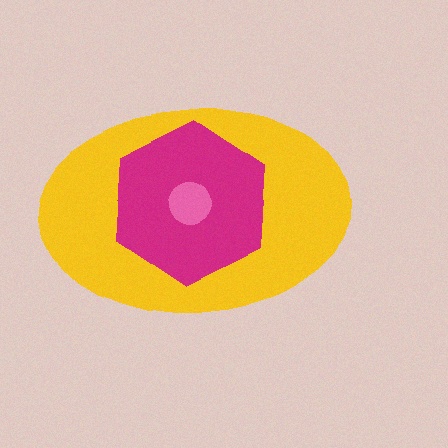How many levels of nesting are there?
3.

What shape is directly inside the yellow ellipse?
The magenta hexagon.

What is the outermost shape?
The yellow ellipse.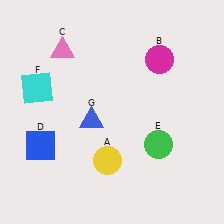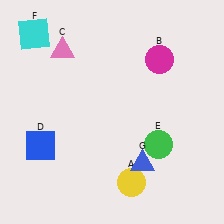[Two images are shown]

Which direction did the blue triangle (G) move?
The blue triangle (G) moved right.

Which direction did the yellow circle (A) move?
The yellow circle (A) moved right.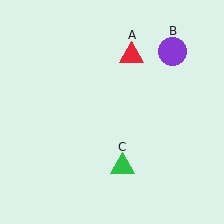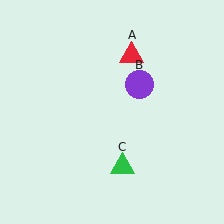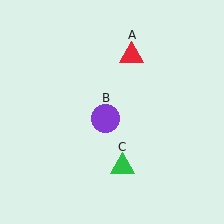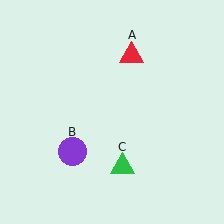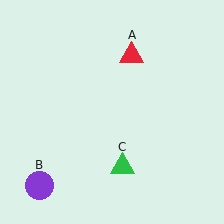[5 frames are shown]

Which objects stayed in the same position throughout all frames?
Red triangle (object A) and green triangle (object C) remained stationary.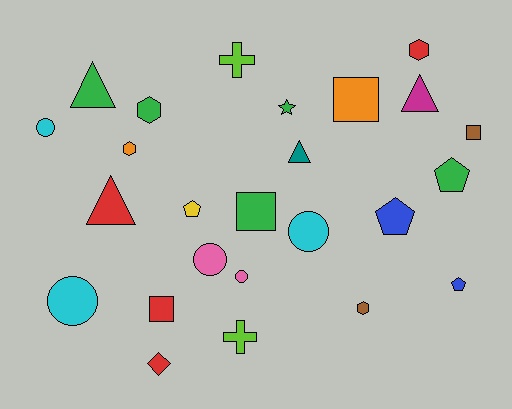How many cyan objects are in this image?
There are 3 cyan objects.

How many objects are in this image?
There are 25 objects.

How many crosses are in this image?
There are 2 crosses.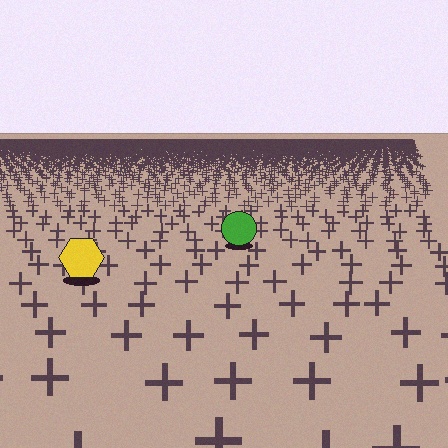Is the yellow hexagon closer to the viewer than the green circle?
Yes. The yellow hexagon is closer — you can tell from the texture gradient: the ground texture is coarser near it.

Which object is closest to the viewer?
The yellow hexagon is closest. The texture marks near it are larger and more spread out.